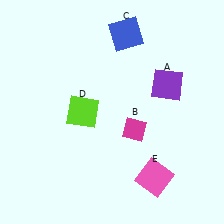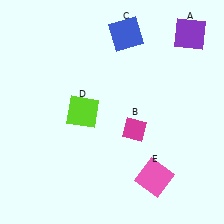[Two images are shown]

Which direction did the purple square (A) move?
The purple square (A) moved up.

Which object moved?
The purple square (A) moved up.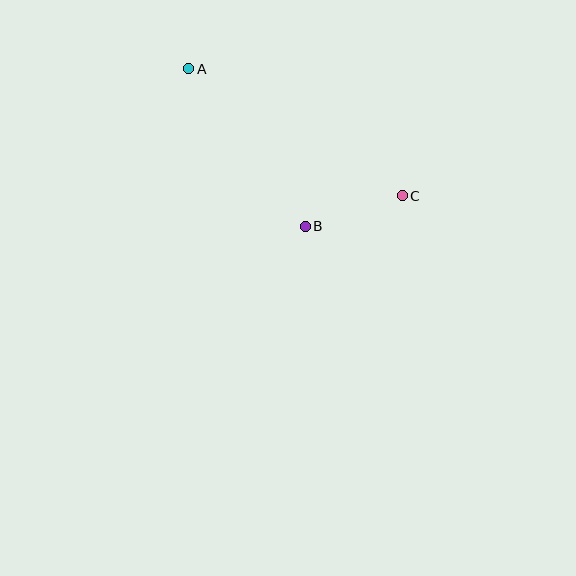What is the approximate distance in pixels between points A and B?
The distance between A and B is approximately 196 pixels.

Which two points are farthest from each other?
Points A and C are farthest from each other.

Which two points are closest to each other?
Points B and C are closest to each other.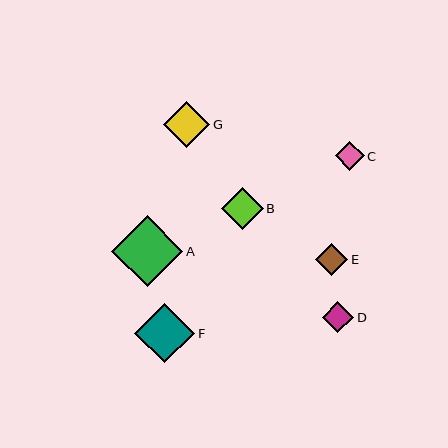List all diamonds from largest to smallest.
From largest to smallest: A, F, G, B, E, D, C.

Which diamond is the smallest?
Diamond C is the smallest with a size of approximately 29 pixels.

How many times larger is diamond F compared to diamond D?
Diamond F is approximately 1.9 times the size of diamond D.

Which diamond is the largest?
Diamond A is the largest with a size of approximately 71 pixels.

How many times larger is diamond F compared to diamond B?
Diamond F is approximately 1.4 times the size of diamond B.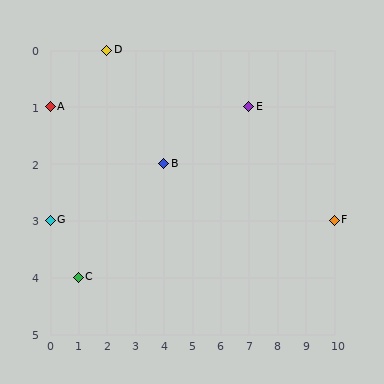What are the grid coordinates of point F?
Point F is at grid coordinates (10, 3).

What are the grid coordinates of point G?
Point G is at grid coordinates (0, 3).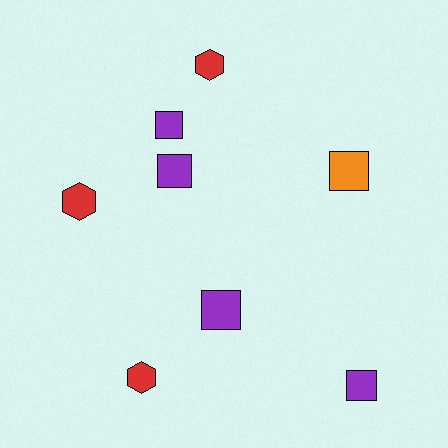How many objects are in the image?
There are 8 objects.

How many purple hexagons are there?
There are no purple hexagons.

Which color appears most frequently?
Purple, with 4 objects.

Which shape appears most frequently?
Square, with 5 objects.